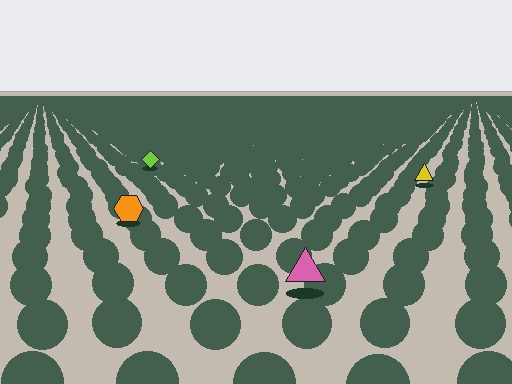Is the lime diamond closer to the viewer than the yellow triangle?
No. The yellow triangle is closer — you can tell from the texture gradient: the ground texture is coarser near it.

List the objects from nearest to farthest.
From nearest to farthest: the pink triangle, the orange hexagon, the yellow triangle, the lime diamond.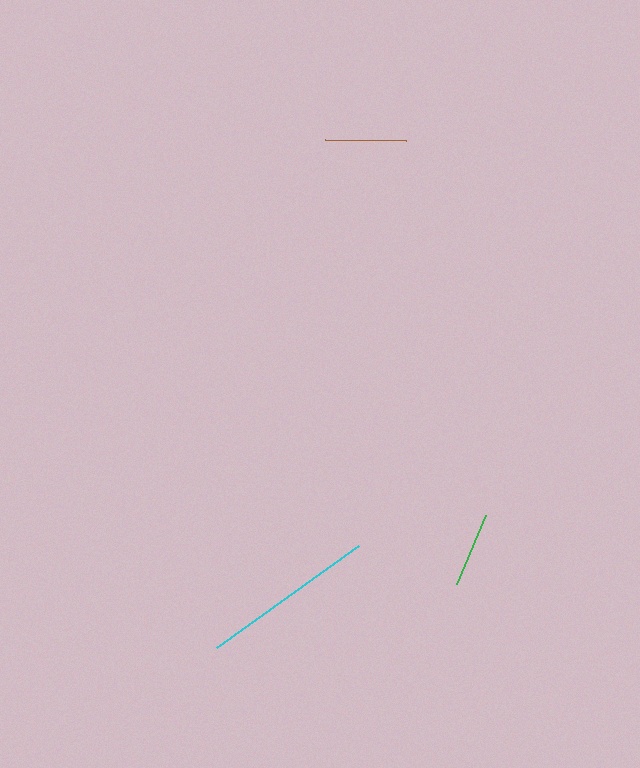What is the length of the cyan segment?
The cyan segment is approximately 175 pixels long.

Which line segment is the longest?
The cyan line is the longest at approximately 175 pixels.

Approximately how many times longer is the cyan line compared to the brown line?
The cyan line is approximately 2.2 times the length of the brown line.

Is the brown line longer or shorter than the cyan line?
The cyan line is longer than the brown line.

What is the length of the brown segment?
The brown segment is approximately 81 pixels long.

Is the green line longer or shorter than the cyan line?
The cyan line is longer than the green line.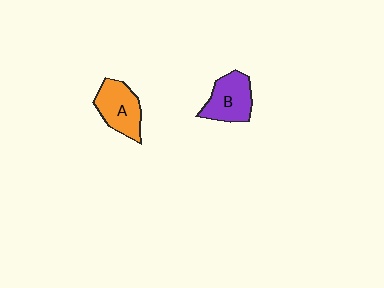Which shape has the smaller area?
Shape B (purple).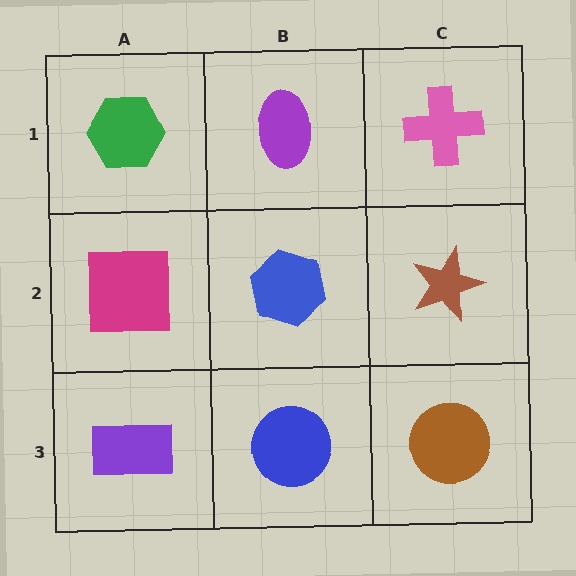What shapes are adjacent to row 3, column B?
A blue hexagon (row 2, column B), a purple rectangle (row 3, column A), a brown circle (row 3, column C).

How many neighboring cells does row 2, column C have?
3.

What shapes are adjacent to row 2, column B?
A purple ellipse (row 1, column B), a blue circle (row 3, column B), a magenta square (row 2, column A), a brown star (row 2, column C).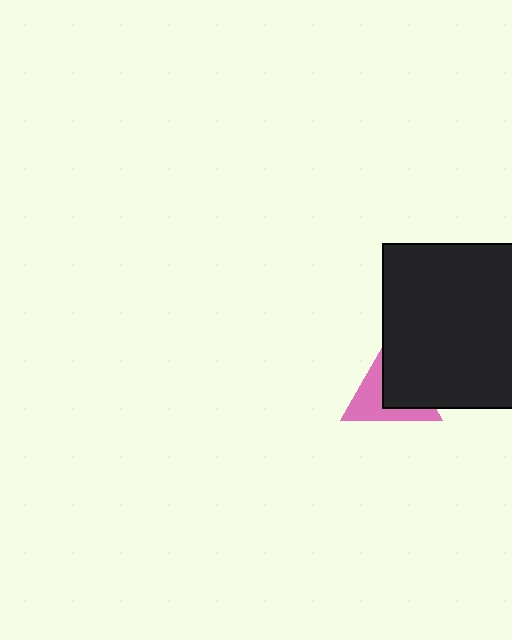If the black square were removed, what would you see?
You would see the complete pink triangle.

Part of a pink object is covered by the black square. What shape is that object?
It is a triangle.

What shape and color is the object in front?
The object in front is a black square.